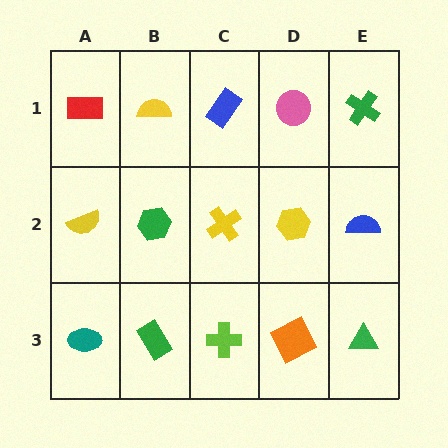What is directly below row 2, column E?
A green triangle.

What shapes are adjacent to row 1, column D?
A yellow hexagon (row 2, column D), a blue rectangle (row 1, column C), a green cross (row 1, column E).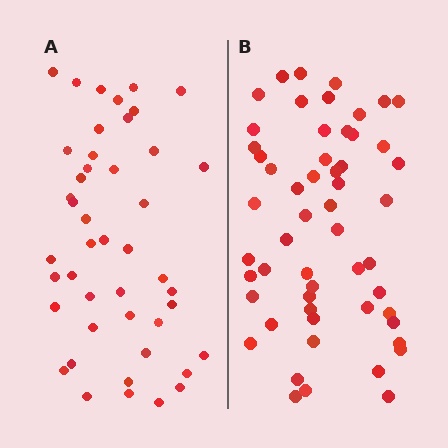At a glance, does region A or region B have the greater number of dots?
Region B (the right region) has more dots.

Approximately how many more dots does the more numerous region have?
Region B has roughly 10 or so more dots than region A.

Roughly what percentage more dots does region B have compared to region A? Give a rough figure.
About 20% more.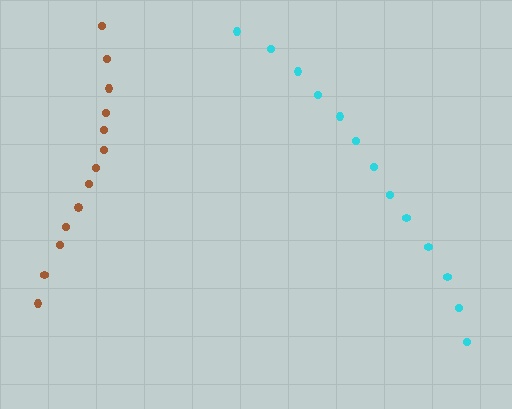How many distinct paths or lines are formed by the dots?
There are 2 distinct paths.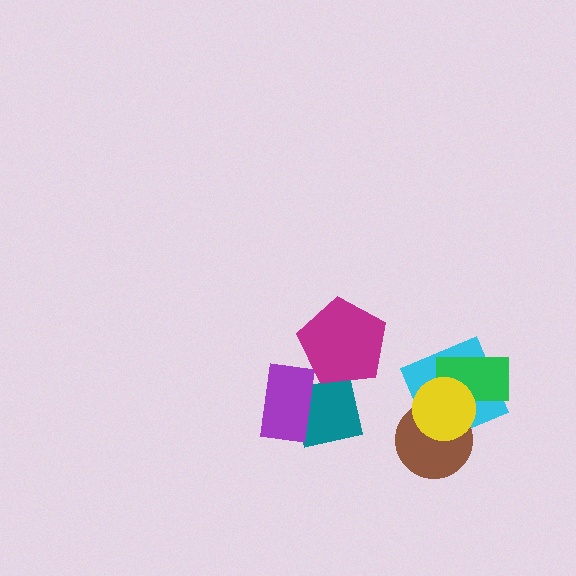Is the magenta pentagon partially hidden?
No, no other shape covers it.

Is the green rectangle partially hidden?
Yes, it is partially covered by another shape.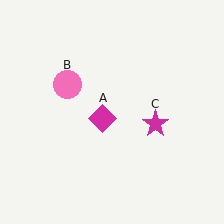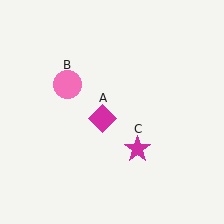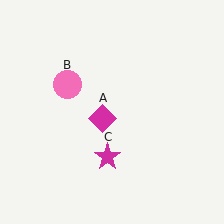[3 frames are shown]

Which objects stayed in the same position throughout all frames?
Magenta diamond (object A) and pink circle (object B) remained stationary.